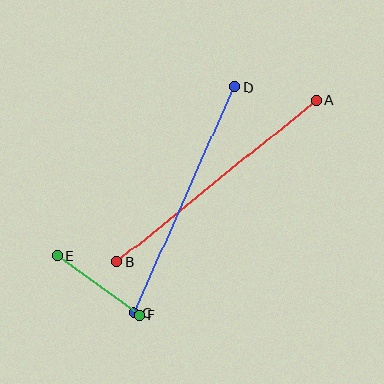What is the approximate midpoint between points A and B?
The midpoint is at approximately (216, 181) pixels.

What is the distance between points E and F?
The distance is approximately 100 pixels.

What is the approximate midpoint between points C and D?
The midpoint is at approximately (184, 200) pixels.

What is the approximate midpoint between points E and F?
The midpoint is at approximately (98, 285) pixels.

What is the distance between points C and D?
The distance is approximately 247 pixels.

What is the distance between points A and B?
The distance is approximately 257 pixels.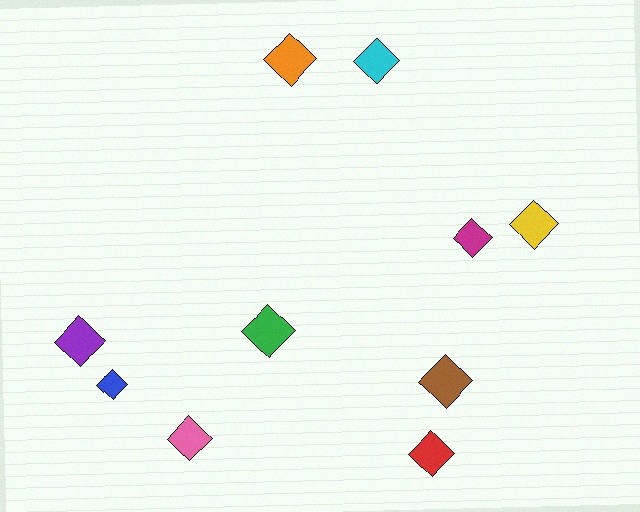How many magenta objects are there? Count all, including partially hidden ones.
There is 1 magenta object.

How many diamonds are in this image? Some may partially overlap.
There are 10 diamonds.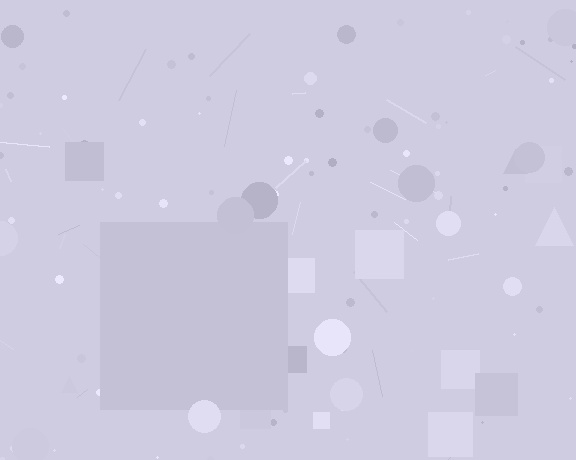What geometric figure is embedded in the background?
A square is embedded in the background.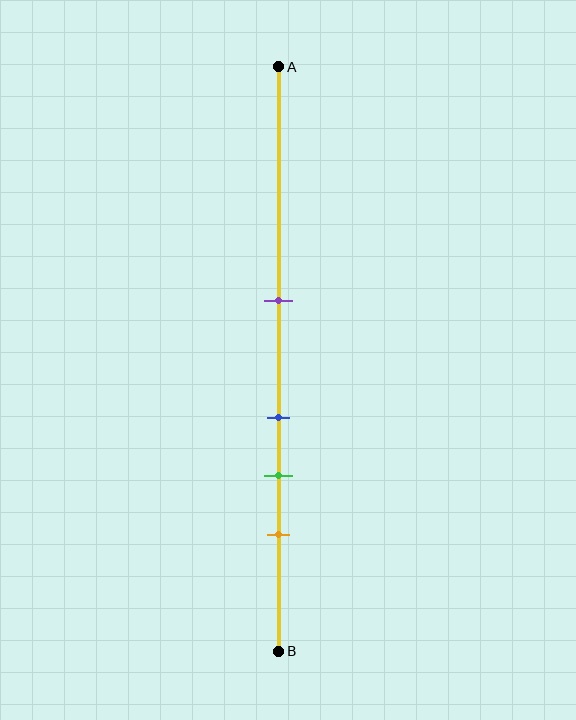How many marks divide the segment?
There are 4 marks dividing the segment.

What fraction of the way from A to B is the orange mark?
The orange mark is approximately 80% (0.8) of the way from A to B.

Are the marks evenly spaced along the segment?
No, the marks are not evenly spaced.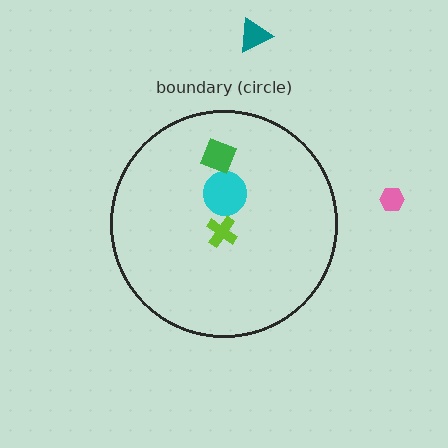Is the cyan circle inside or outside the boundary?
Inside.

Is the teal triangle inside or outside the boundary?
Outside.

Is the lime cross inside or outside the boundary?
Inside.